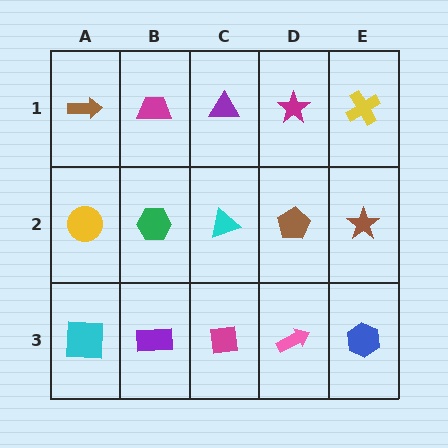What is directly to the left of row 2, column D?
A cyan triangle.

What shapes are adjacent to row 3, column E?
A brown star (row 2, column E), a pink arrow (row 3, column D).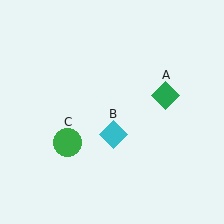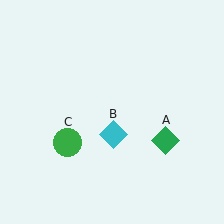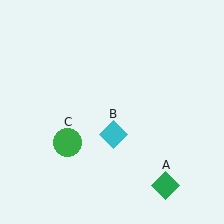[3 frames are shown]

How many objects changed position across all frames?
1 object changed position: green diamond (object A).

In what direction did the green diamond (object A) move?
The green diamond (object A) moved down.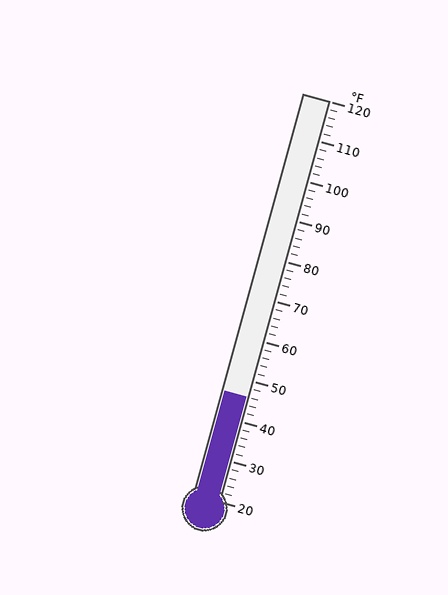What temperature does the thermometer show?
The thermometer shows approximately 46°F.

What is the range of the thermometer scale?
The thermometer scale ranges from 20°F to 120°F.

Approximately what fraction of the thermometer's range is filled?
The thermometer is filled to approximately 25% of its range.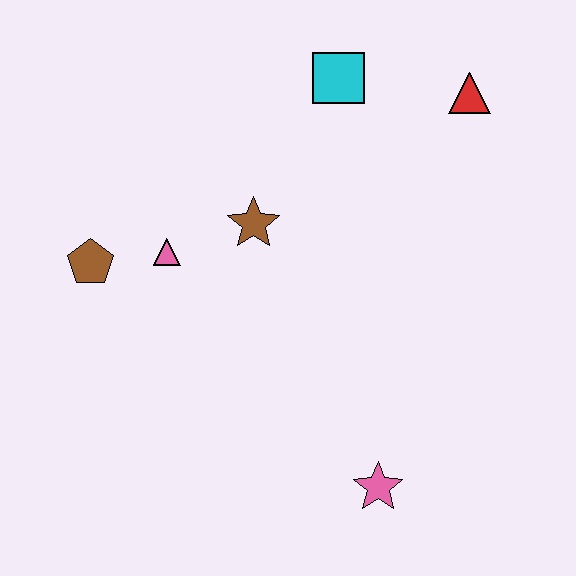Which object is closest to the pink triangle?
The brown pentagon is closest to the pink triangle.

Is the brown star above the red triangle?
No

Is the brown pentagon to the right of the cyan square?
No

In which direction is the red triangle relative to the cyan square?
The red triangle is to the right of the cyan square.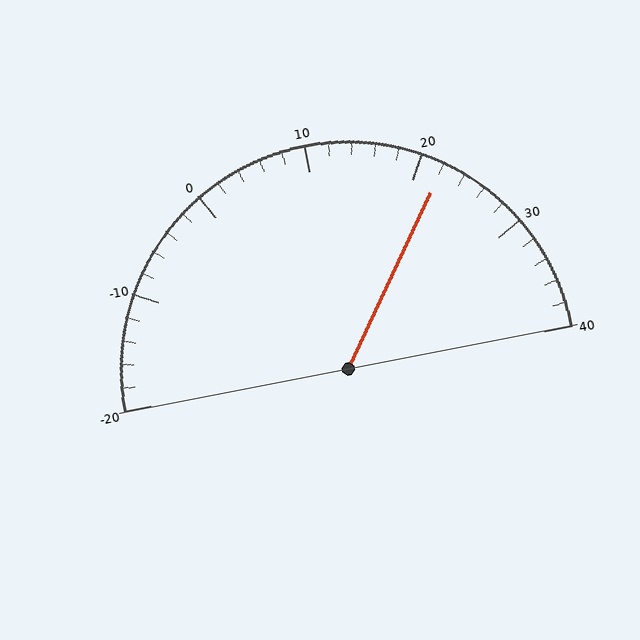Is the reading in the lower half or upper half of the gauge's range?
The reading is in the upper half of the range (-20 to 40).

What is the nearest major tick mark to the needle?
The nearest major tick mark is 20.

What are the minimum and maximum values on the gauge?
The gauge ranges from -20 to 40.